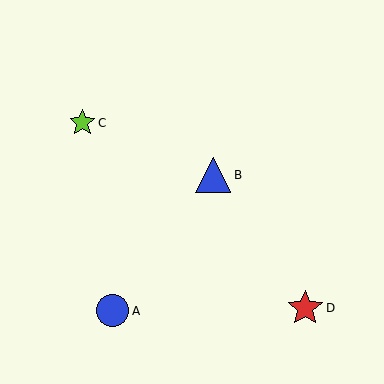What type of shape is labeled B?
Shape B is a blue triangle.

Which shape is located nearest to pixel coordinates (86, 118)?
The lime star (labeled C) at (82, 123) is nearest to that location.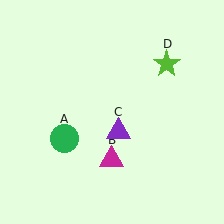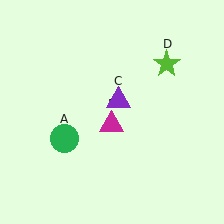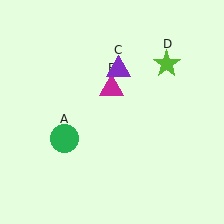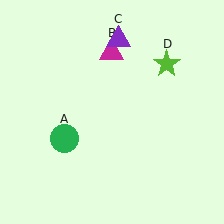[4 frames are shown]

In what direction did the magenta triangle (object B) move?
The magenta triangle (object B) moved up.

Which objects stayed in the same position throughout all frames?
Green circle (object A) and lime star (object D) remained stationary.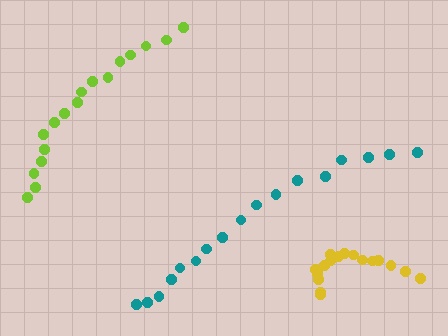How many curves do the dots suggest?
There are 3 distinct paths.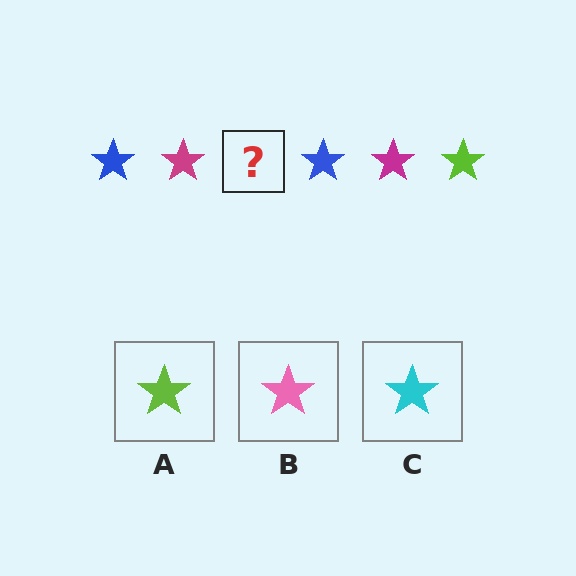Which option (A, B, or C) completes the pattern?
A.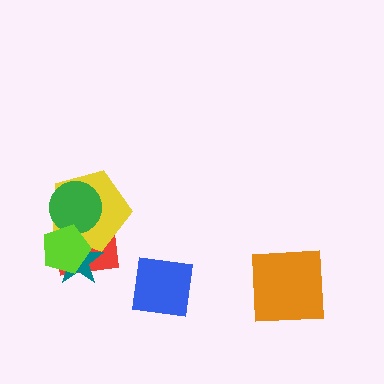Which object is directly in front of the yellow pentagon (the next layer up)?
The green circle is directly in front of the yellow pentagon.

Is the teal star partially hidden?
Yes, it is partially covered by another shape.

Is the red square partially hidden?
Yes, it is partially covered by another shape.